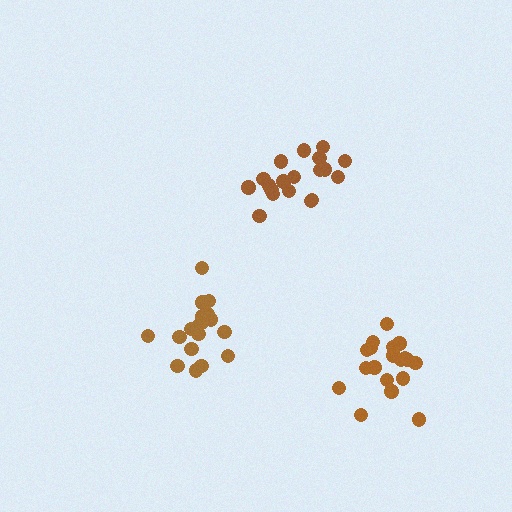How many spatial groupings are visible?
There are 3 spatial groupings.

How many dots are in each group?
Group 1: 19 dots, Group 2: 19 dots, Group 3: 18 dots (56 total).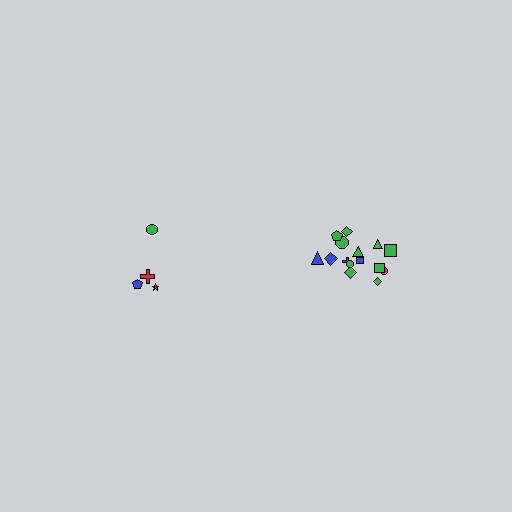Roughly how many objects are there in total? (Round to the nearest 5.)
Roughly 20 objects in total.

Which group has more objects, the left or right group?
The right group.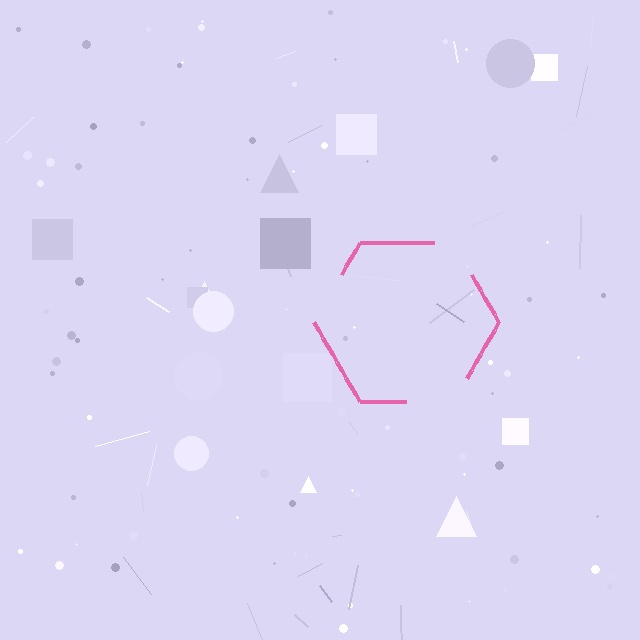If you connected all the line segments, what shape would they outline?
They would outline a hexagon.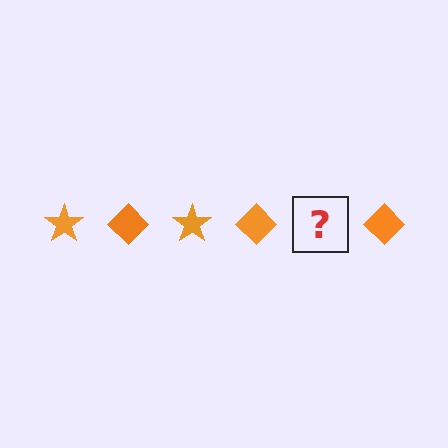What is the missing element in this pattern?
The missing element is an orange star.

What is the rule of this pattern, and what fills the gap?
The rule is that the pattern cycles through star, diamond shapes in orange. The gap should be filled with an orange star.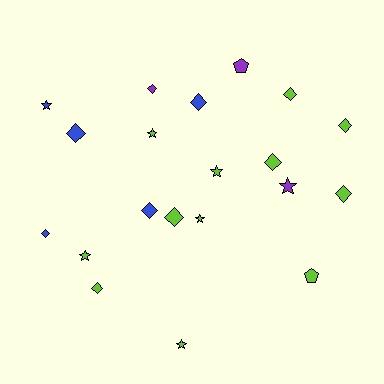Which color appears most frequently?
Lime, with 12 objects.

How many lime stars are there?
There are 5 lime stars.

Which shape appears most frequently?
Diamond, with 11 objects.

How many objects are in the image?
There are 20 objects.